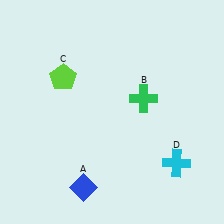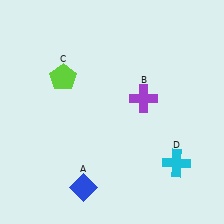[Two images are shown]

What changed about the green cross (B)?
In Image 1, B is green. In Image 2, it changed to purple.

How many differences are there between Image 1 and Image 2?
There is 1 difference between the two images.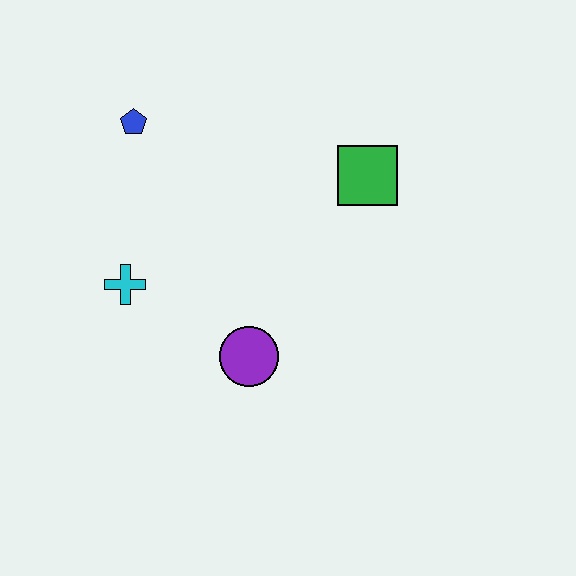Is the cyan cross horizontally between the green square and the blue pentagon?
No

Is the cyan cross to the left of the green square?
Yes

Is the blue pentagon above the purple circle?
Yes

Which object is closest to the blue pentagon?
The cyan cross is closest to the blue pentagon.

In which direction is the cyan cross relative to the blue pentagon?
The cyan cross is below the blue pentagon.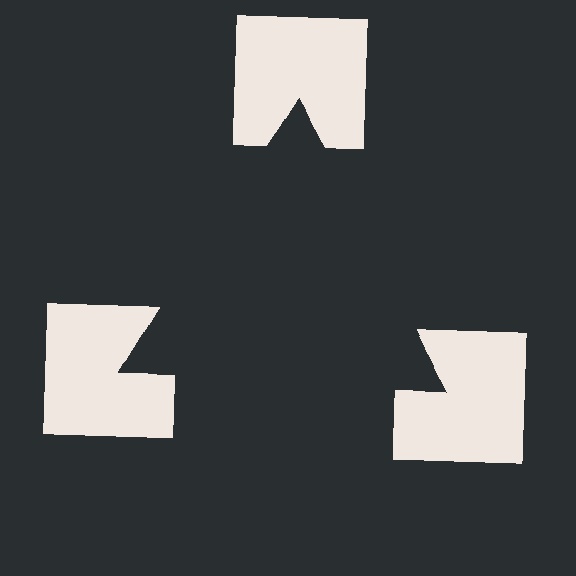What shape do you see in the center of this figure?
An illusory triangle — its edges are inferred from the aligned wedge cuts in the notched squares, not physically drawn.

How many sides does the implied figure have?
3 sides.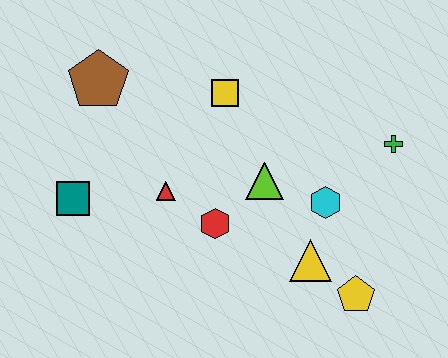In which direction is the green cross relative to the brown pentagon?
The green cross is to the right of the brown pentagon.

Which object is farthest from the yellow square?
The yellow pentagon is farthest from the yellow square.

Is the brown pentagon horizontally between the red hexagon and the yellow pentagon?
No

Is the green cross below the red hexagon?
No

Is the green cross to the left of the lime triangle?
No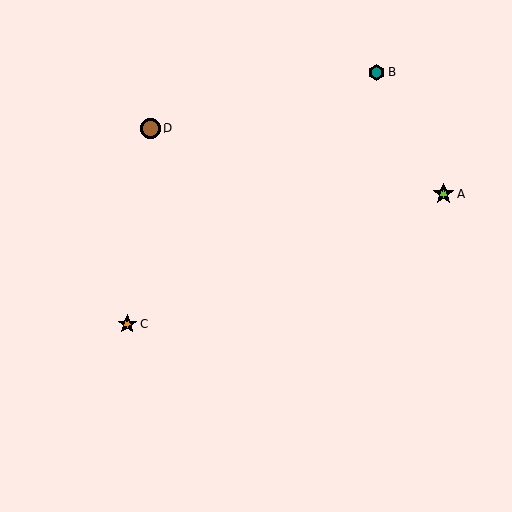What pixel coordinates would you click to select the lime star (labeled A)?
Click at (443, 194) to select the lime star A.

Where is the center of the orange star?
The center of the orange star is at (128, 324).